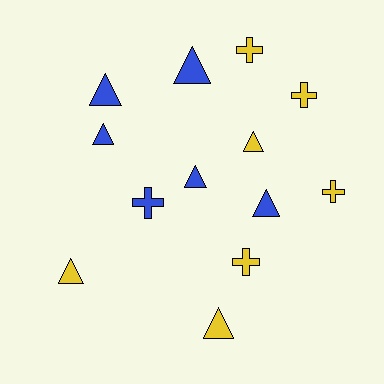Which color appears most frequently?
Yellow, with 7 objects.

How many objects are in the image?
There are 13 objects.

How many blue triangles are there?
There are 5 blue triangles.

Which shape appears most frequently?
Triangle, with 8 objects.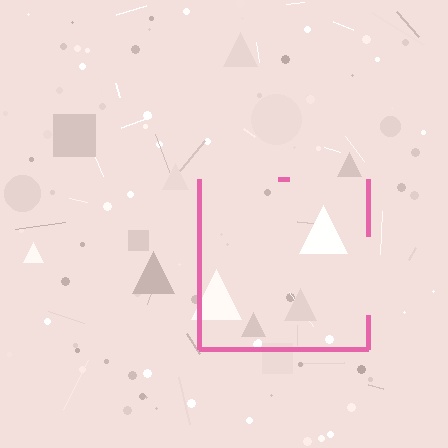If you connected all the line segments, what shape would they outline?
They would outline a square.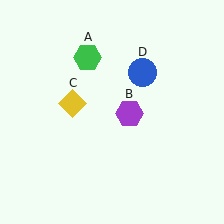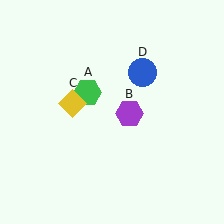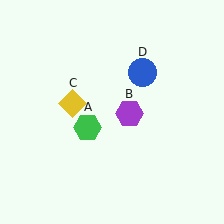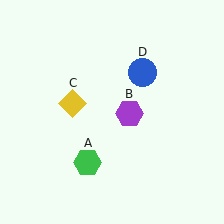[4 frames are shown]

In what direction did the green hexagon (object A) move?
The green hexagon (object A) moved down.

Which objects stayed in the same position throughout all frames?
Purple hexagon (object B) and yellow diamond (object C) and blue circle (object D) remained stationary.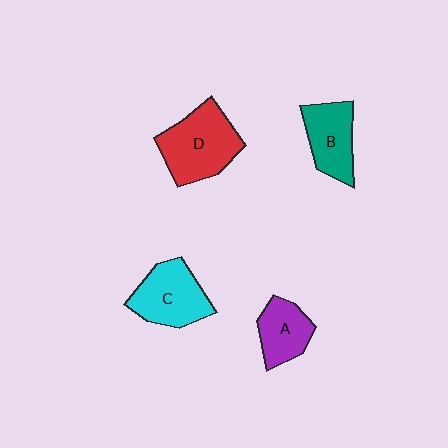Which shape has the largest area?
Shape D (red).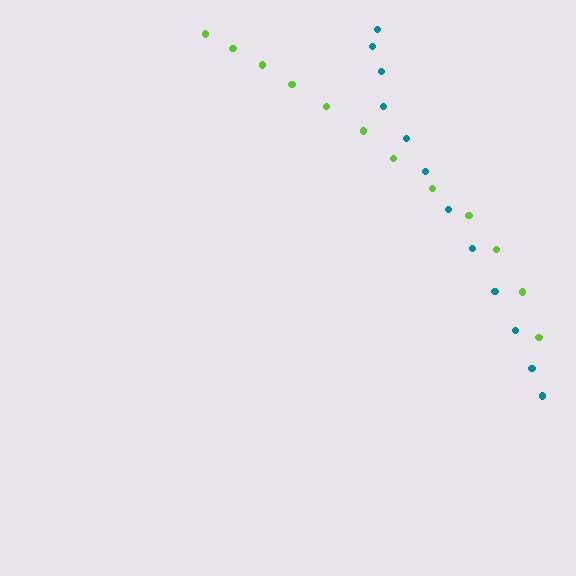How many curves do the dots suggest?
There are 2 distinct paths.